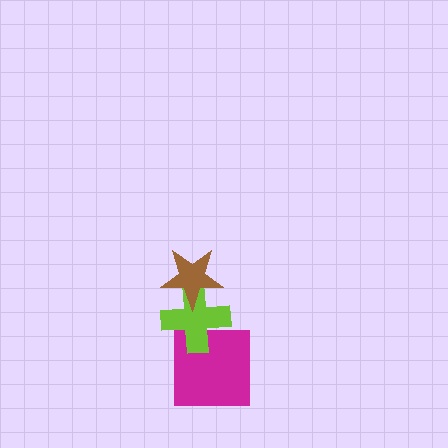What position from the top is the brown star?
The brown star is 1st from the top.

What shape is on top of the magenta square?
The lime cross is on top of the magenta square.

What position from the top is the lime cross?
The lime cross is 2nd from the top.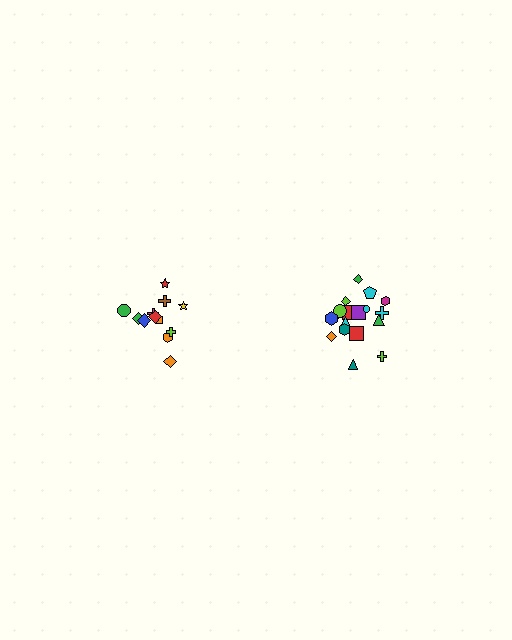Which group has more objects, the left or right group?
The right group.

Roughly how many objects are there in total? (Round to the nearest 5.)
Roughly 30 objects in total.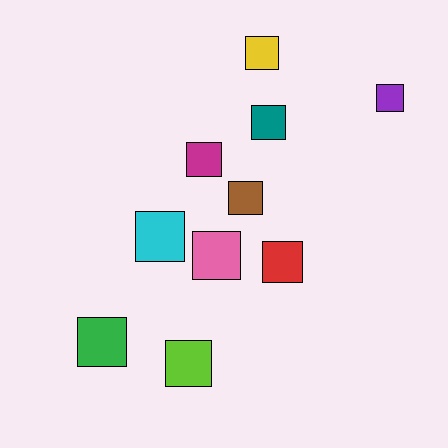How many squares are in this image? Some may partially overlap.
There are 10 squares.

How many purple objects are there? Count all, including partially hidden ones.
There is 1 purple object.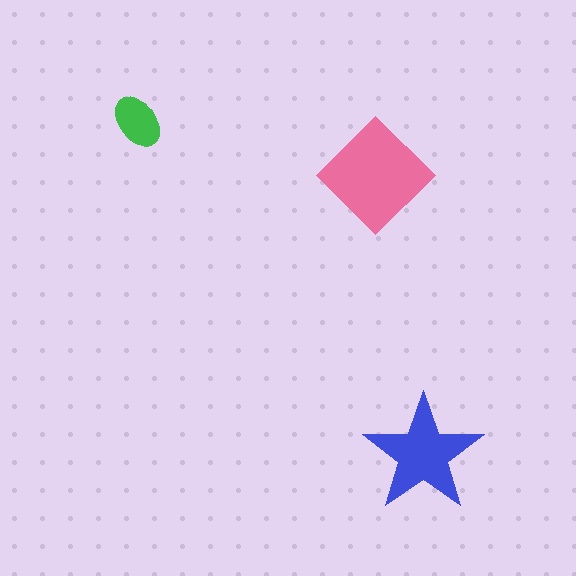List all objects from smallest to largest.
The green ellipse, the blue star, the pink diamond.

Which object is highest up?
The green ellipse is topmost.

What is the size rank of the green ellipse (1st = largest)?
3rd.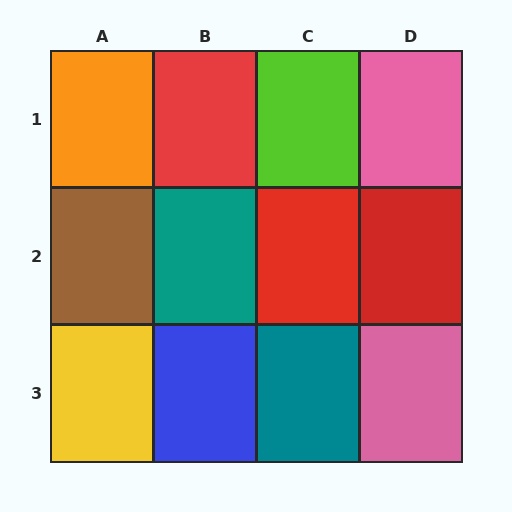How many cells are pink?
2 cells are pink.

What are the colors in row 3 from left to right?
Yellow, blue, teal, pink.